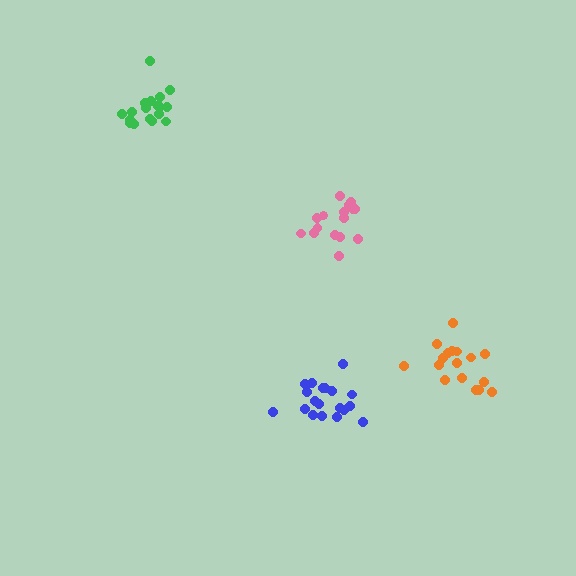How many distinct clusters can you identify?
There are 4 distinct clusters.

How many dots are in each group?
Group 1: 17 dots, Group 2: 20 dots, Group 3: 17 dots, Group 4: 18 dots (72 total).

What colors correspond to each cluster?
The clusters are colored: pink, blue, orange, green.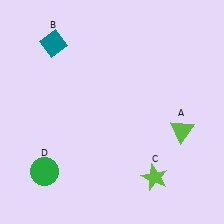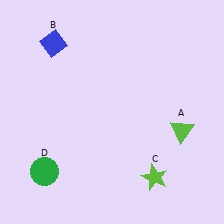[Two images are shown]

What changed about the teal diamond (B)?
In Image 1, B is teal. In Image 2, it changed to blue.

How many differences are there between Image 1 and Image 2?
There is 1 difference between the two images.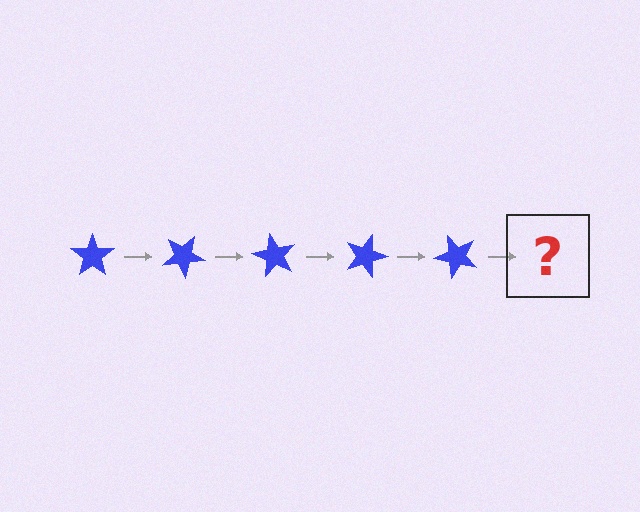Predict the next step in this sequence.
The next step is a blue star rotated 150 degrees.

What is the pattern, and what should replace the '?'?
The pattern is that the star rotates 30 degrees each step. The '?' should be a blue star rotated 150 degrees.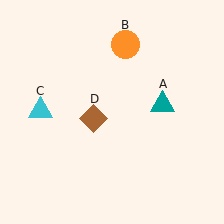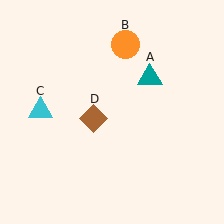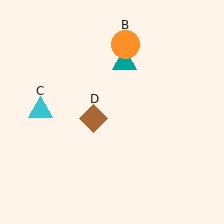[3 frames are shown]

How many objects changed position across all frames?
1 object changed position: teal triangle (object A).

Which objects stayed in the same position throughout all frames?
Orange circle (object B) and cyan triangle (object C) and brown diamond (object D) remained stationary.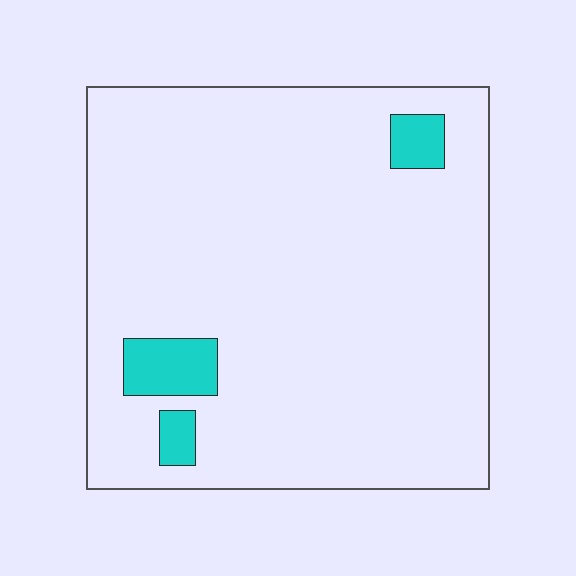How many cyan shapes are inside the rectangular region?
3.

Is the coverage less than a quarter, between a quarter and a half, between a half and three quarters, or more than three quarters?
Less than a quarter.